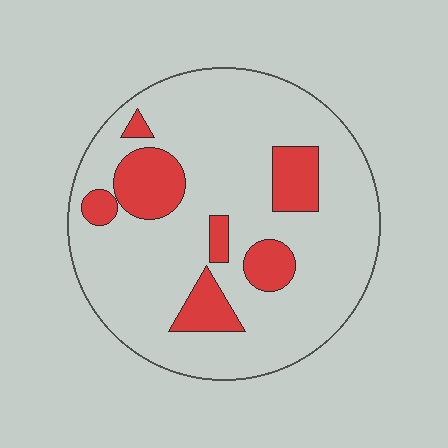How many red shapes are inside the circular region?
7.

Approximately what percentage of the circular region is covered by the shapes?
Approximately 20%.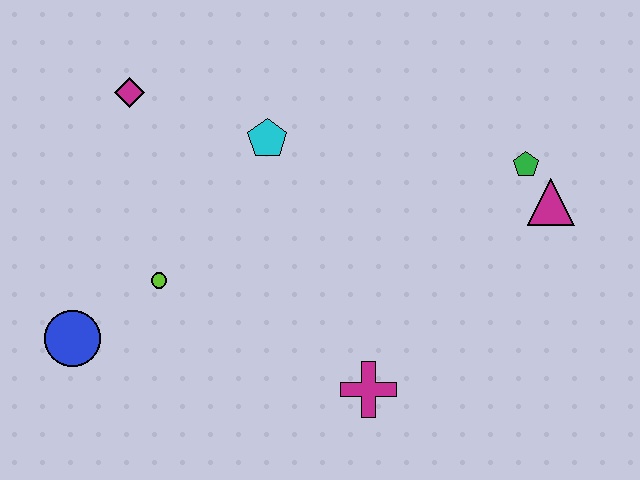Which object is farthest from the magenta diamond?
The magenta triangle is farthest from the magenta diamond.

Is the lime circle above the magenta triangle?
No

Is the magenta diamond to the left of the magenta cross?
Yes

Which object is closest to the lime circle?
The blue circle is closest to the lime circle.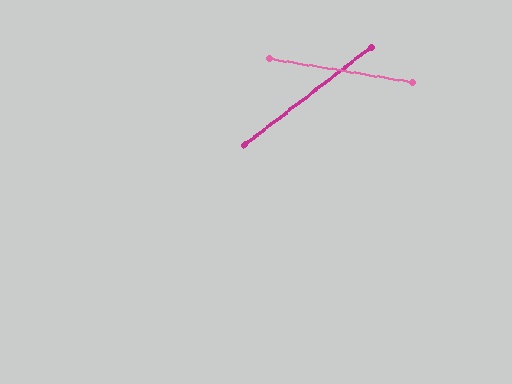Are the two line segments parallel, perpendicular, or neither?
Neither parallel nor perpendicular — they differ by about 48°.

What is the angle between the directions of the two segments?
Approximately 48 degrees.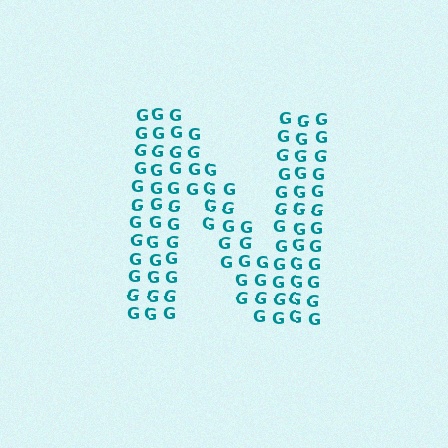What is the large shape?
The large shape is the letter N.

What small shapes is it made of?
It is made of small letter G's.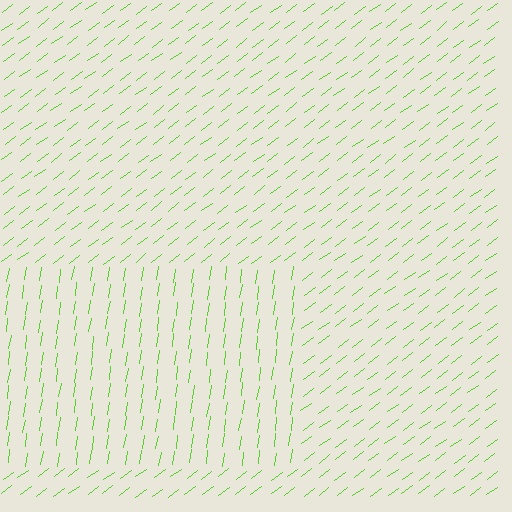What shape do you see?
I see a rectangle.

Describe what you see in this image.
The image is filled with small lime line segments. A rectangle region in the image has lines oriented differently from the surrounding lines, creating a visible texture boundary.